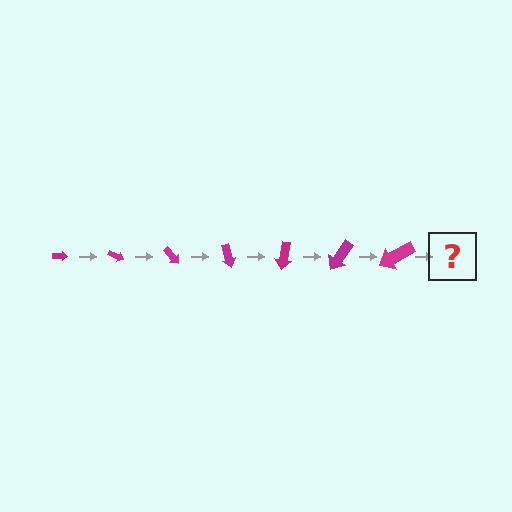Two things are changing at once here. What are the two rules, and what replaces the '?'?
The two rules are that the arrow grows larger each step and it rotates 25 degrees each step. The '?' should be an arrow, larger than the previous one and rotated 175 degrees from the start.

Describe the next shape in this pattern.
It should be an arrow, larger than the previous one and rotated 175 degrees from the start.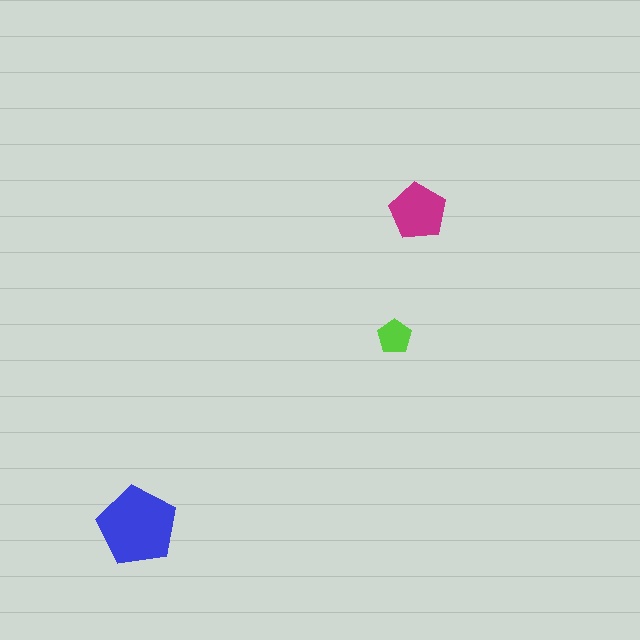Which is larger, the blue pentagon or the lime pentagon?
The blue one.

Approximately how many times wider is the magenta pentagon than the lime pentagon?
About 1.5 times wider.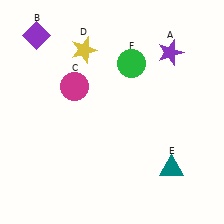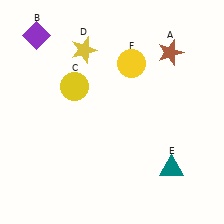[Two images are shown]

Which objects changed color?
A changed from purple to brown. C changed from magenta to yellow. F changed from green to yellow.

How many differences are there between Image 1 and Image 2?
There are 3 differences between the two images.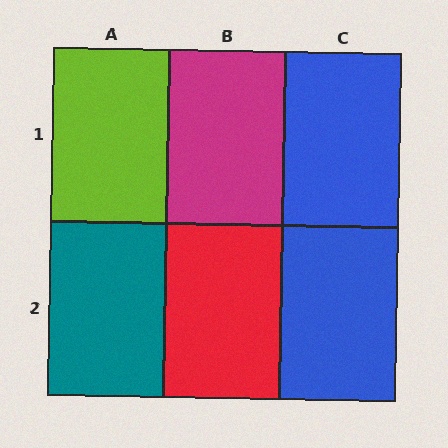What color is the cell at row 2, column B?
Red.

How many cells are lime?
1 cell is lime.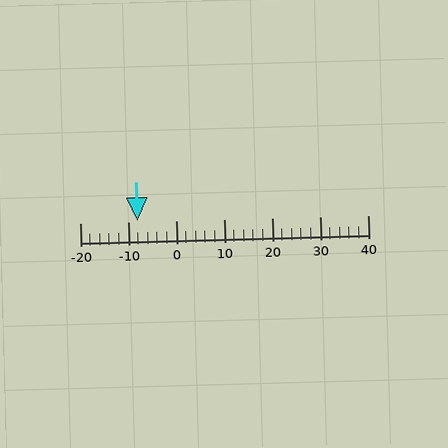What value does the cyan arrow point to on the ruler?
The cyan arrow points to approximately -8.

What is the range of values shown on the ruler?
The ruler shows values from -20 to 40.